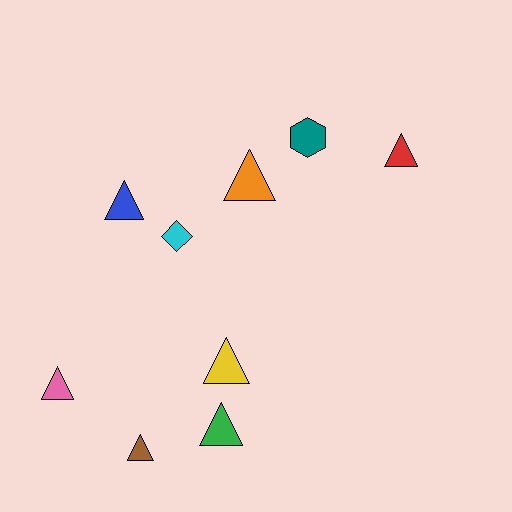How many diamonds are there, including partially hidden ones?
There is 1 diamond.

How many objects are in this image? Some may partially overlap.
There are 9 objects.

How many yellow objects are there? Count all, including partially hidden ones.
There is 1 yellow object.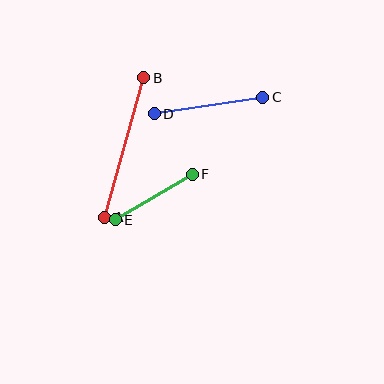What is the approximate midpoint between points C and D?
The midpoint is at approximately (208, 106) pixels.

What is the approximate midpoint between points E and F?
The midpoint is at approximately (154, 197) pixels.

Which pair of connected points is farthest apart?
Points A and B are farthest apart.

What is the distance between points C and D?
The distance is approximately 110 pixels.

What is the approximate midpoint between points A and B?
The midpoint is at approximately (124, 148) pixels.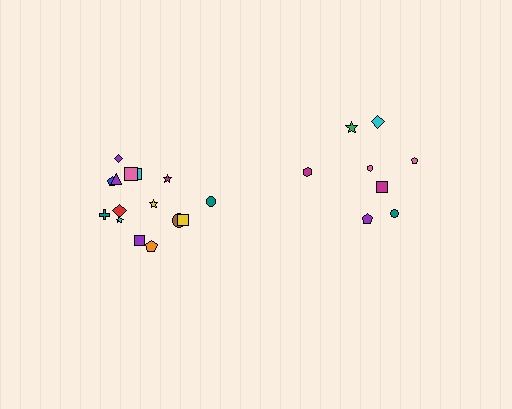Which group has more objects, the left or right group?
The left group.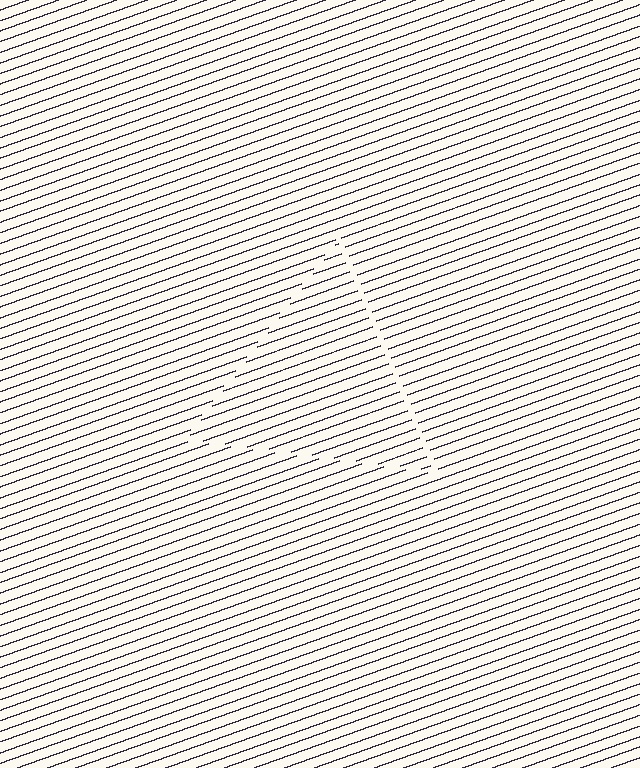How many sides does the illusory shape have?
3 sides — the line-ends trace a triangle.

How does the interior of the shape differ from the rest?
The interior of the shape contains the same grating, shifted by half a period — the contour is defined by the phase discontinuity where line-ends from the inner and outer gratings abut.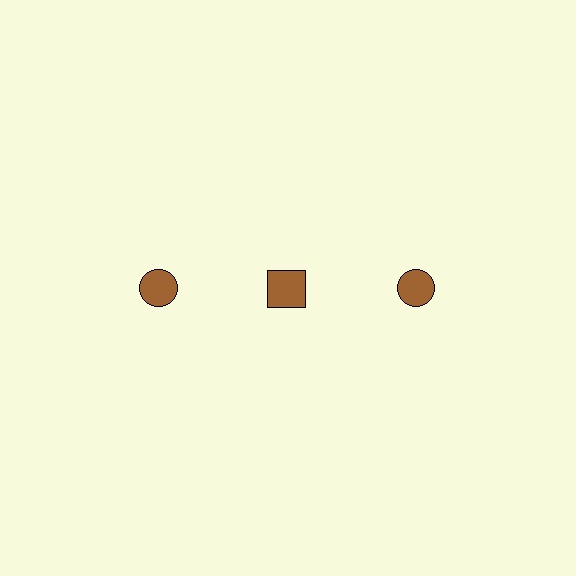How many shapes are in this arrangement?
There are 3 shapes arranged in a grid pattern.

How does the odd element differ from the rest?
It has a different shape: square instead of circle.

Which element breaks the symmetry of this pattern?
The brown square in the top row, second from left column breaks the symmetry. All other shapes are brown circles.